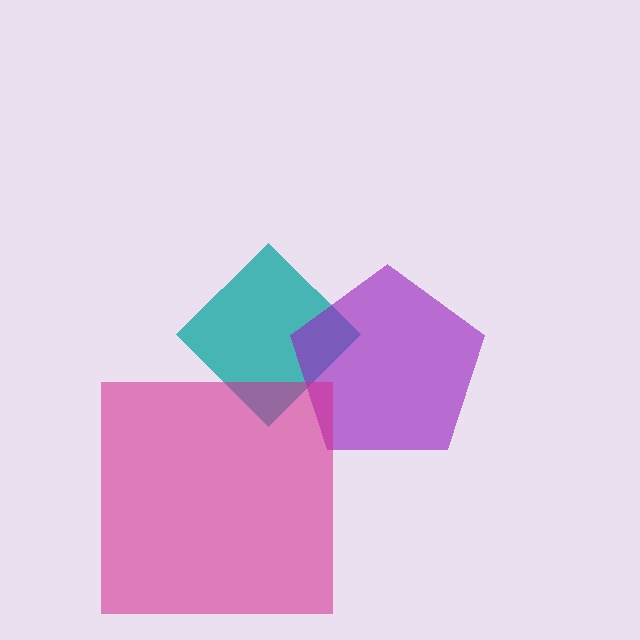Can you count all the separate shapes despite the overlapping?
Yes, there are 3 separate shapes.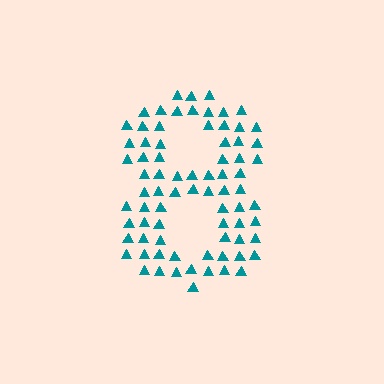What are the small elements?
The small elements are triangles.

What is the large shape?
The large shape is the digit 8.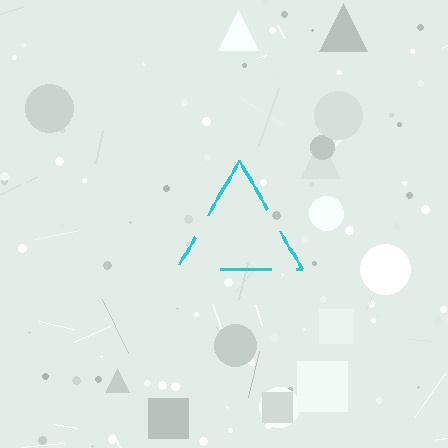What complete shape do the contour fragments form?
The contour fragments form a triangle.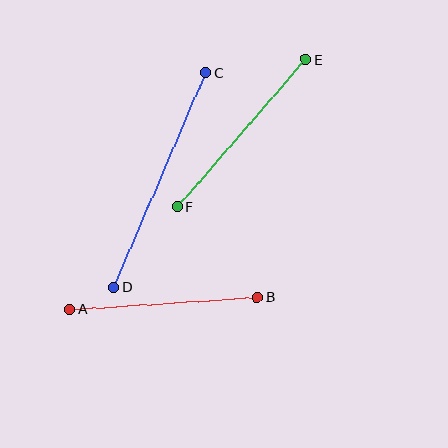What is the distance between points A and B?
The distance is approximately 188 pixels.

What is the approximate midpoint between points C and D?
The midpoint is at approximately (160, 180) pixels.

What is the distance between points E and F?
The distance is approximately 195 pixels.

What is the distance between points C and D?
The distance is approximately 234 pixels.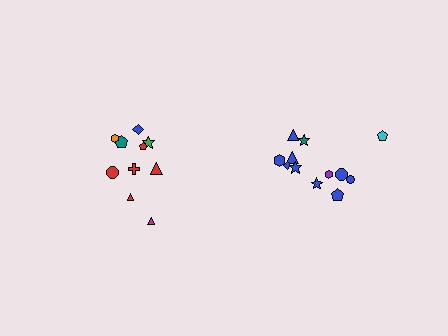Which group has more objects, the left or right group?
The right group.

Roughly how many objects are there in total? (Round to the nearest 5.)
Roughly 20 objects in total.